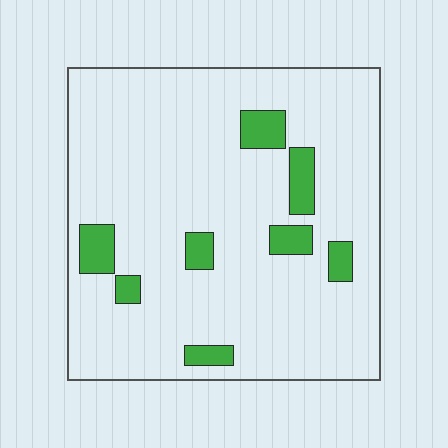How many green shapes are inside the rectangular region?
8.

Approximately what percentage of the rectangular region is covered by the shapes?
Approximately 10%.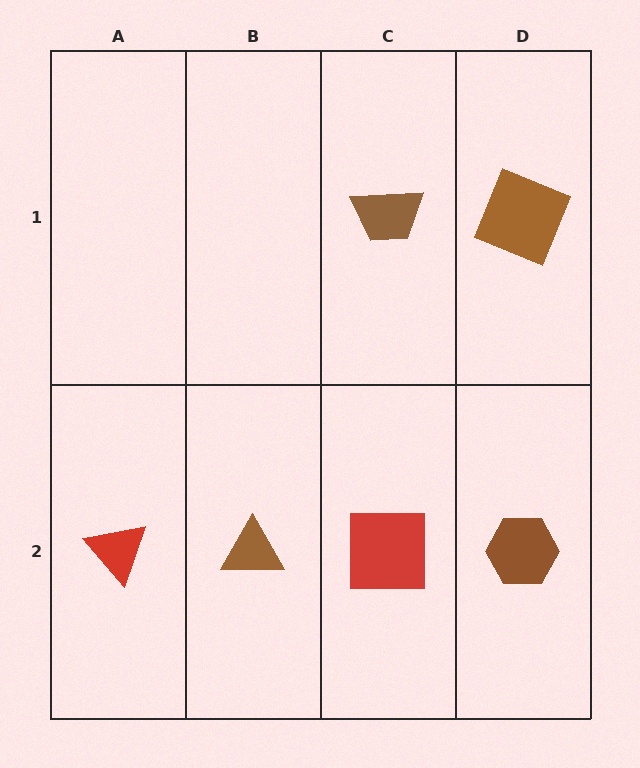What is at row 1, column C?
A brown trapezoid.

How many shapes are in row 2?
4 shapes.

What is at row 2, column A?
A red triangle.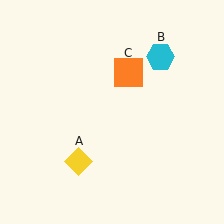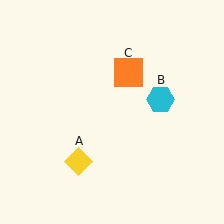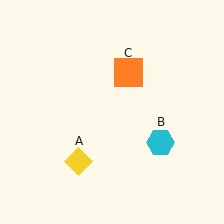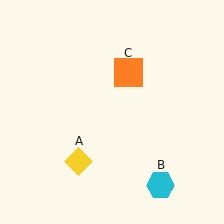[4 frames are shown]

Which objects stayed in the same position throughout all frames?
Yellow diamond (object A) and orange square (object C) remained stationary.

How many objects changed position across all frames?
1 object changed position: cyan hexagon (object B).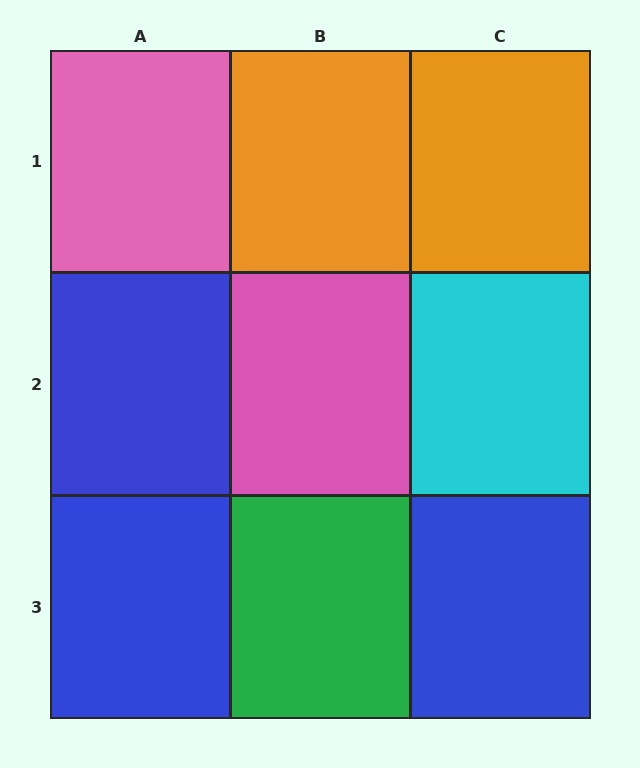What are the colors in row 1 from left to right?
Pink, orange, orange.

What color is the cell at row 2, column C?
Cyan.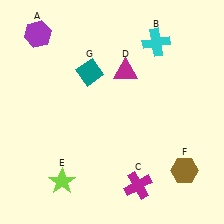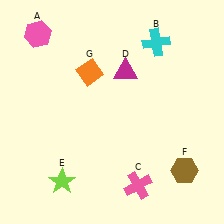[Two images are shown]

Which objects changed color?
A changed from purple to pink. C changed from magenta to pink. G changed from teal to orange.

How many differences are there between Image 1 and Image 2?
There are 3 differences between the two images.